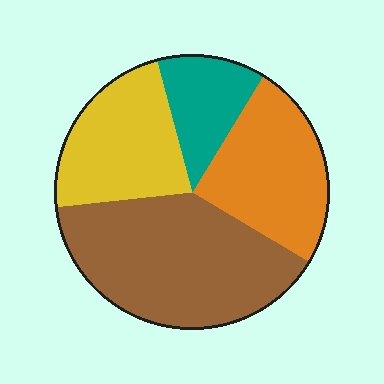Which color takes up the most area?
Brown, at roughly 40%.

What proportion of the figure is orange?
Orange takes up about one quarter (1/4) of the figure.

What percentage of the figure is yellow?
Yellow covers about 25% of the figure.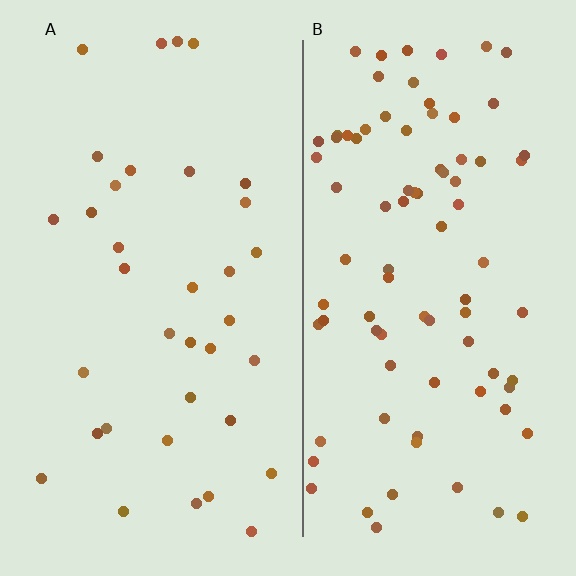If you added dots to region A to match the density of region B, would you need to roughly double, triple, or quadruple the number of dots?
Approximately double.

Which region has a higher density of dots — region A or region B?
B (the right).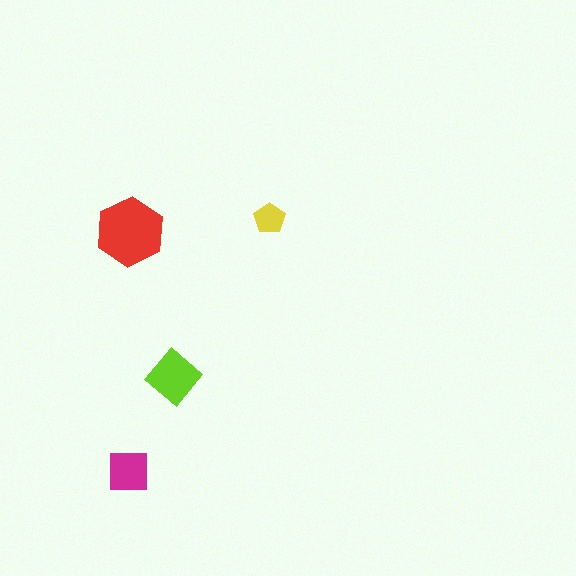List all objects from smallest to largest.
The yellow pentagon, the magenta square, the lime diamond, the red hexagon.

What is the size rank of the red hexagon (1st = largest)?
1st.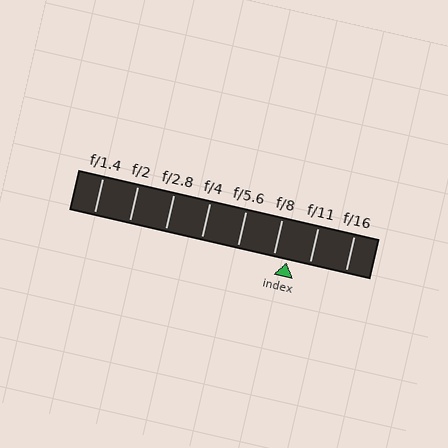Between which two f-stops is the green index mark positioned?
The index mark is between f/8 and f/11.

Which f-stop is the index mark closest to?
The index mark is closest to f/8.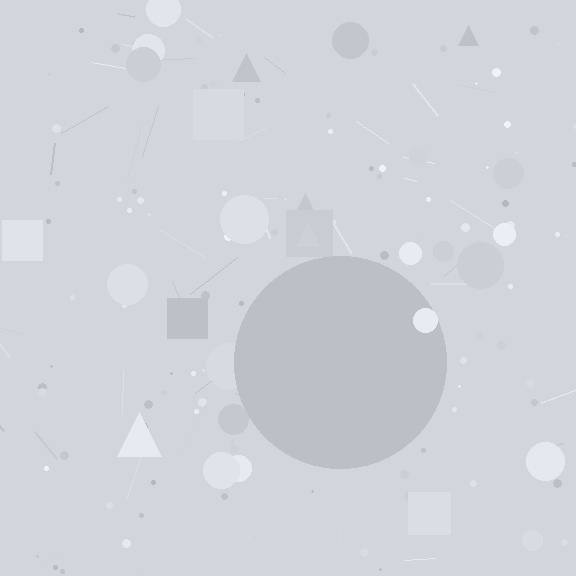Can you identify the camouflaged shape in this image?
The camouflaged shape is a circle.